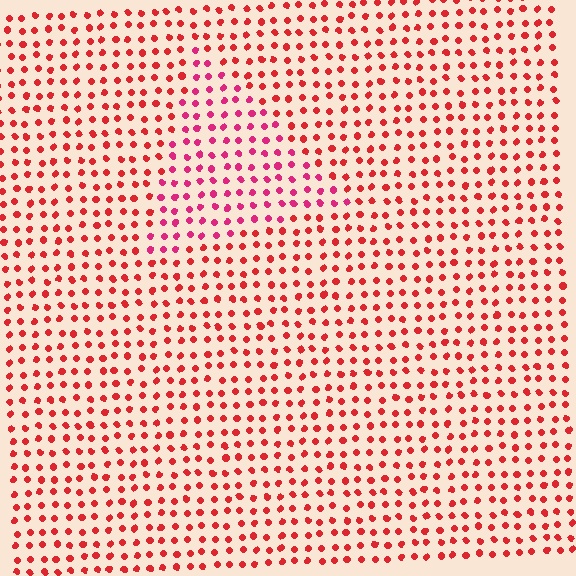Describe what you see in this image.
The image is filled with small red elements in a uniform arrangement. A triangle-shaped region is visible where the elements are tinted to a slightly different hue, forming a subtle color boundary.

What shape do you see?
I see a triangle.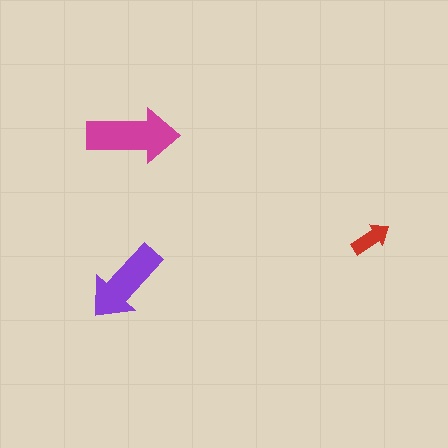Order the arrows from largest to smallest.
the magenta one, the purple one, the red one.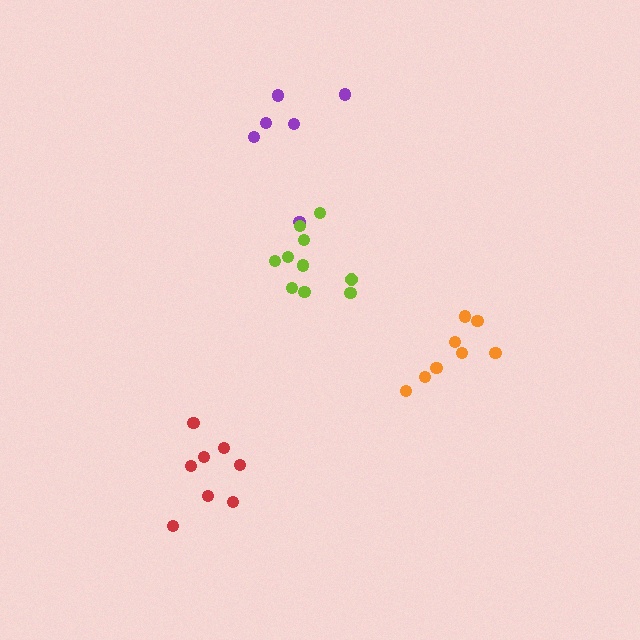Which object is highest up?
The purple cluster is topmost.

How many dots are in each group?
Group 1: 6 dots, Group 2: 8 dots, Group 3: 8 dots, Group 4: 10 dots (32 total).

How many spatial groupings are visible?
There are 4 spatial groupings.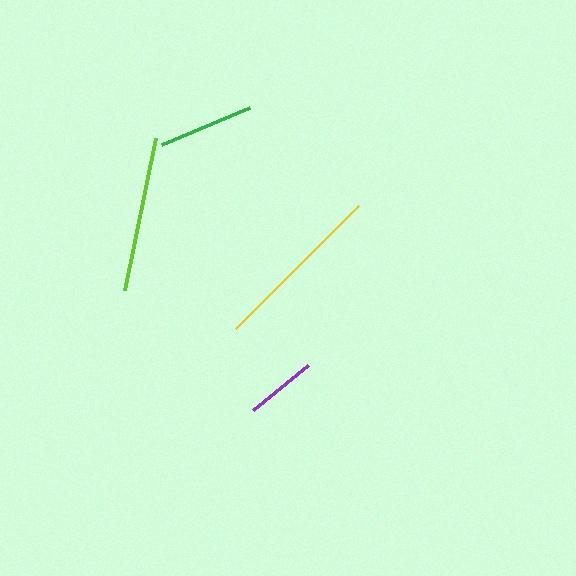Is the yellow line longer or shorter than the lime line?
The yellow line is longer than the lime line.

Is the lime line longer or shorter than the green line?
The lime line is longer than the green line.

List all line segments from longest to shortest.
From longest to shortest: yellow, lime, green, purple.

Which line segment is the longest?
The yellow line is the longest at approximately 174 pixels.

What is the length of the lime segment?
The lime segment is approximately 155 pixels long.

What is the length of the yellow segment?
The yellow segment is approximately 174 pixels long.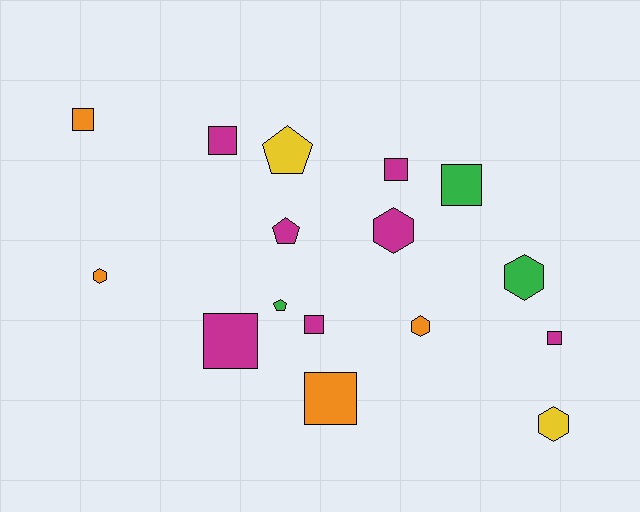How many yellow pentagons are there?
There is 1 yellow pentagon.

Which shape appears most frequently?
Square, with 8 objects.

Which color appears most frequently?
Magenta, with 7 objects.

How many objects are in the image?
There are 16 objects.